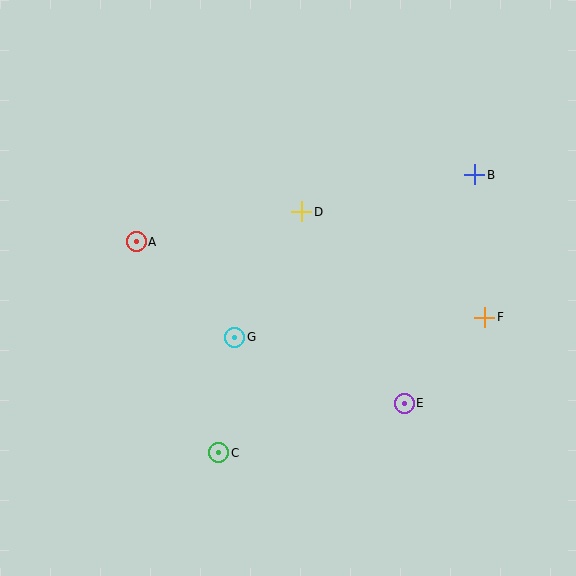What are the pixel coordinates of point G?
Point G is at (235, 337).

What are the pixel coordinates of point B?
Point B is at (475, 175).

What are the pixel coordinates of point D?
Point D is at (302, 212).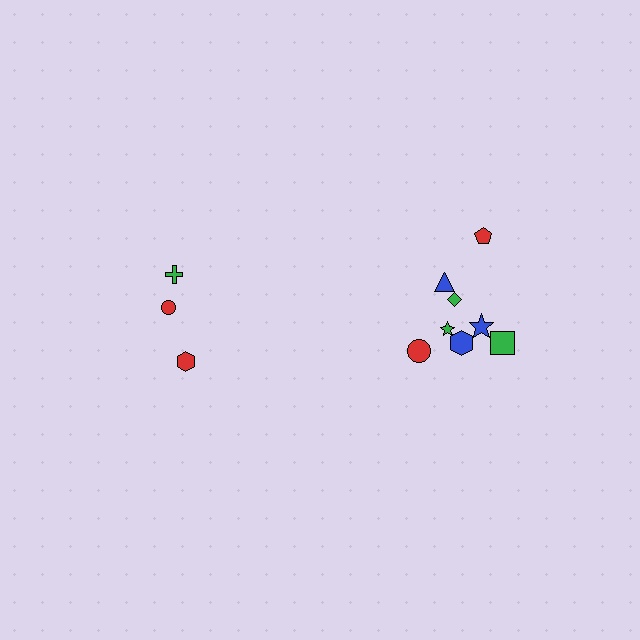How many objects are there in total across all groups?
There are 11 objects.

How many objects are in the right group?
There are 8 objects.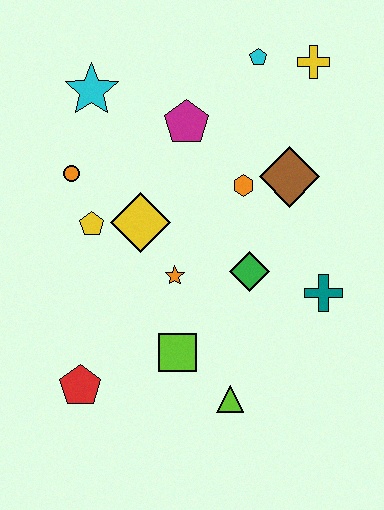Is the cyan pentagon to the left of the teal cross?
Yes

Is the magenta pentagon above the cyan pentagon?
No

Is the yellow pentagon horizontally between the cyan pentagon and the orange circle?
Yes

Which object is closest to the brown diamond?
The orange hexagon is closest to the brown diamond.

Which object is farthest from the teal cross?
The cyan star is farthest from the teal cross.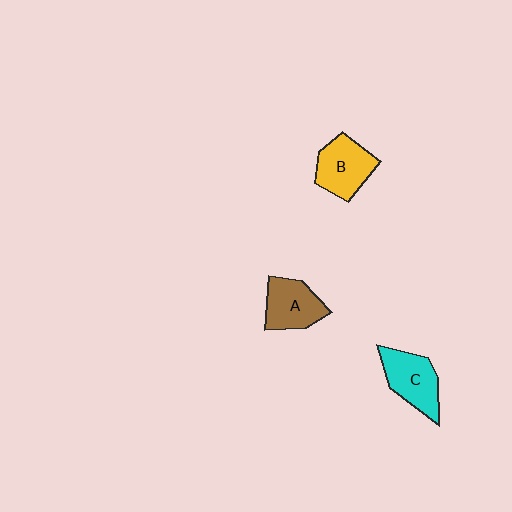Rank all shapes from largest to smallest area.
From largest to smallest: C (cyan), B (yellow), A (brown).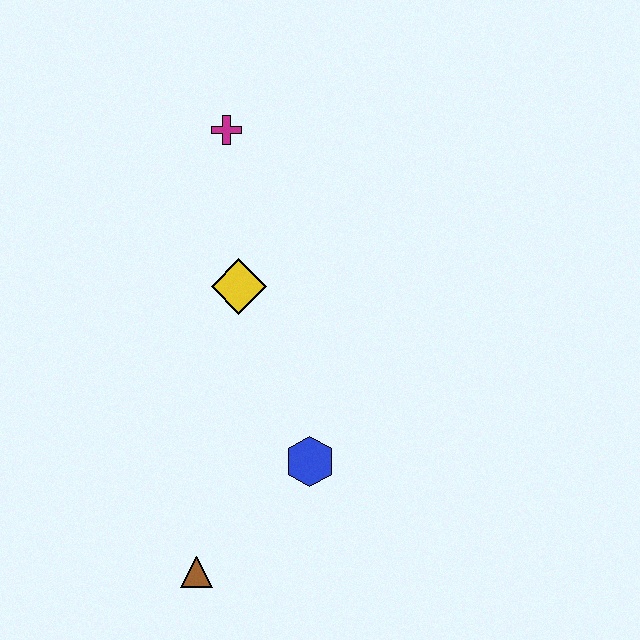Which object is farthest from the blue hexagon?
The magenta cross is farthest from the blue hexagon.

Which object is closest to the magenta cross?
The yellow diamond is closest to the magenta cross.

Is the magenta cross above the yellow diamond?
Yes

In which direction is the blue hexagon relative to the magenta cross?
The blue hexagon is below the magenta cross.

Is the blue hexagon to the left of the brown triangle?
No